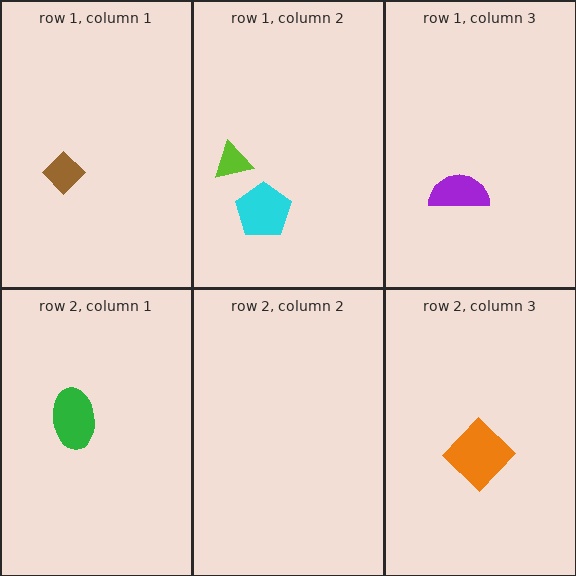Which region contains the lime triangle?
The row 1, column 2 region.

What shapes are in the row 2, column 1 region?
The green ellipse.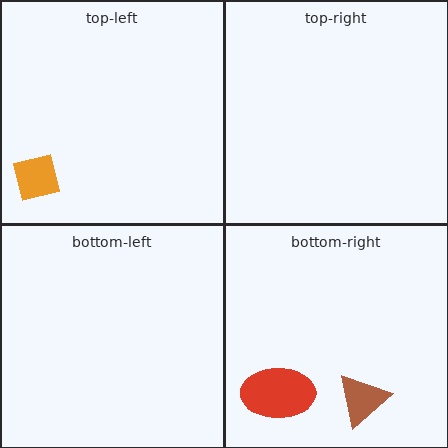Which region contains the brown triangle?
The bottom-right region.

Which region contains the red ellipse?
The bottom-right region.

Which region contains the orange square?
The top-left region.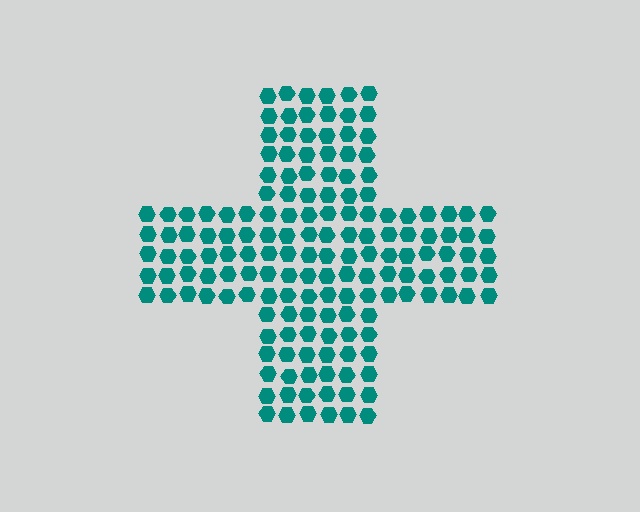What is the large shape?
The large shape is a cross.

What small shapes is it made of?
It is made of small hexagons.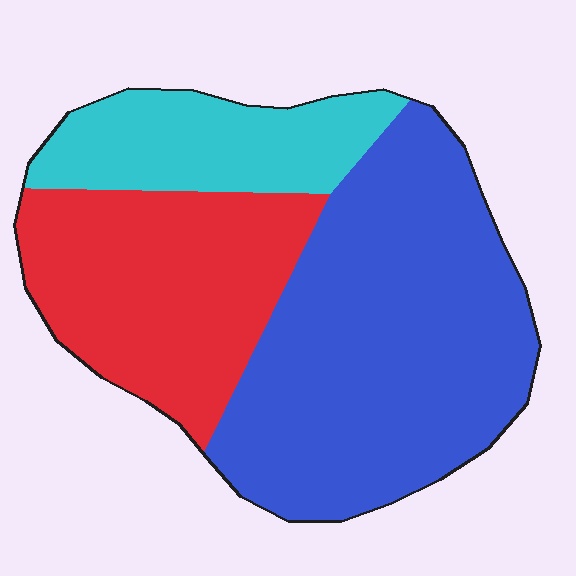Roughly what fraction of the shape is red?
Red covers around 30% of the shape.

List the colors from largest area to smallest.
From largest to smallest: blue, red, cyan.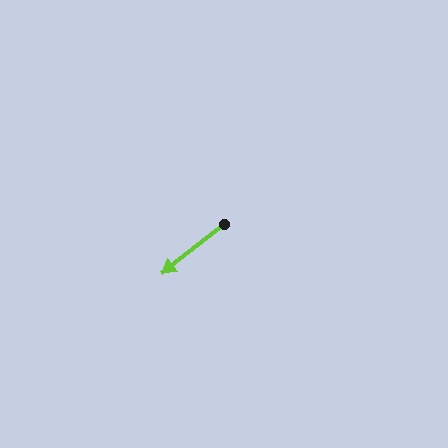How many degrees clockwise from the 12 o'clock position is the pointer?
Approximately 232 degrees.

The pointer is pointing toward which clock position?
Roughly 8 o'clock.